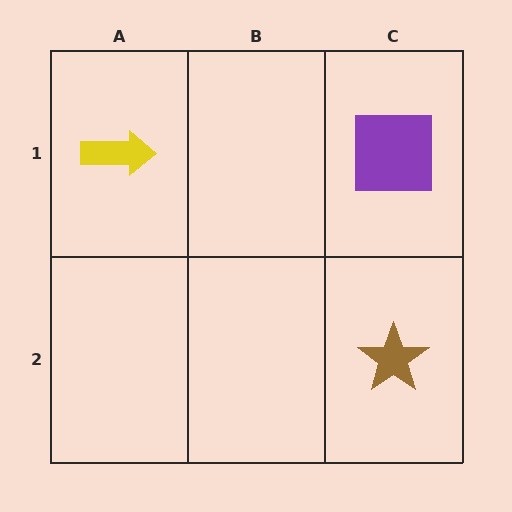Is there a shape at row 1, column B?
No, that cell is empty.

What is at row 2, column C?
A brown star.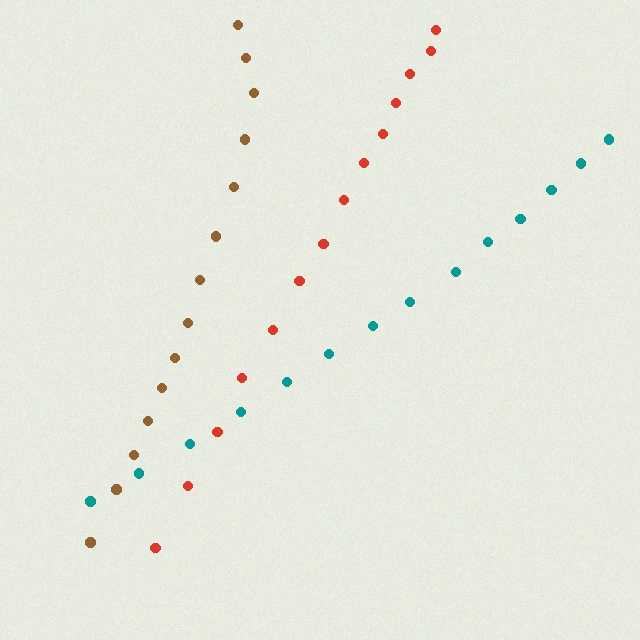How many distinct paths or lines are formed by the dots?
There are 3 distinct paths.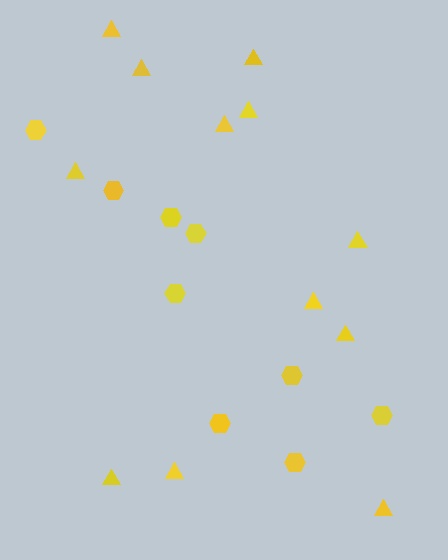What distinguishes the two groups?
There are 2 groups: one group of triangles (12) and one group of hexagons (9).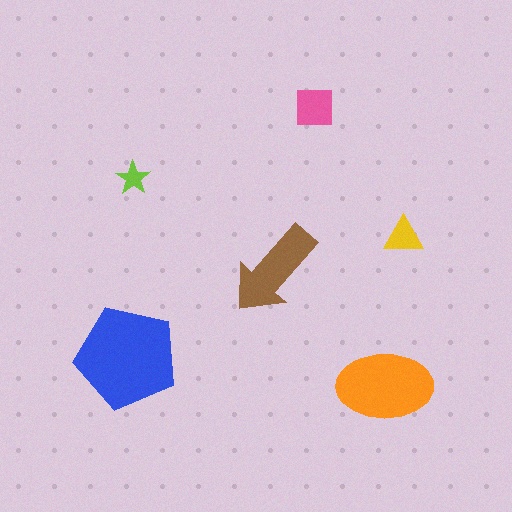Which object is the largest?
The blue pentagon.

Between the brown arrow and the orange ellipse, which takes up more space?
The orange ellipse.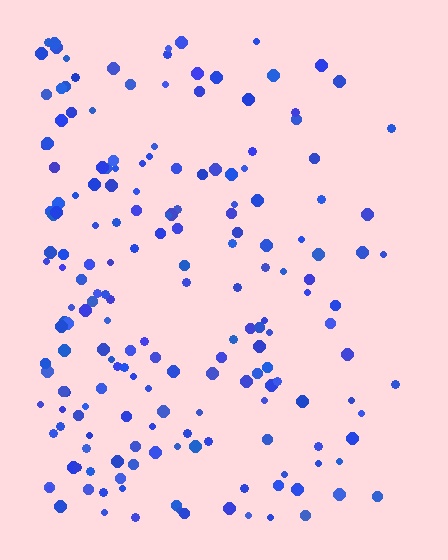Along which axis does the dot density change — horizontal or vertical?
Horizontal.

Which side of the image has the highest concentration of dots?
The left.